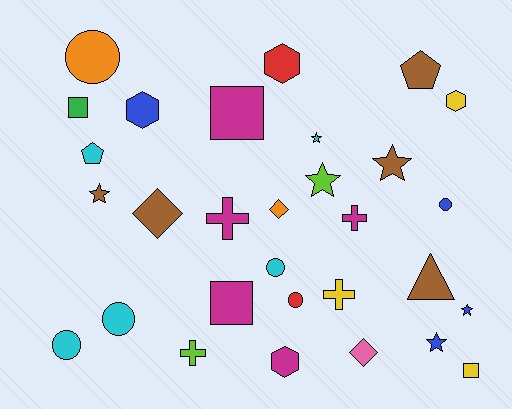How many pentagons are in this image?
There are 2 pentagons.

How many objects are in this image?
There are 30 objects.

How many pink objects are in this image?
There is 1 pink object.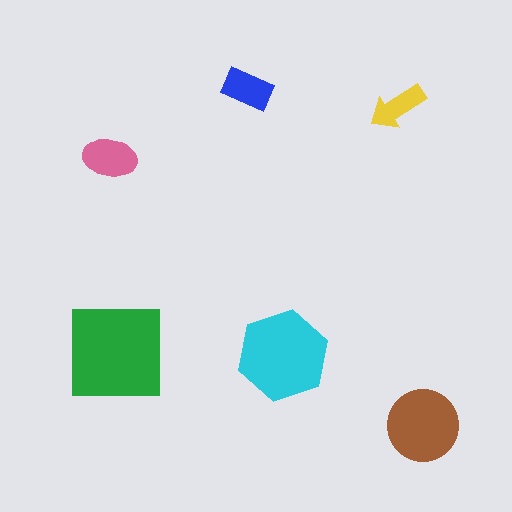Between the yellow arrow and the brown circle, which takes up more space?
The brown circle.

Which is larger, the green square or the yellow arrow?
The green square.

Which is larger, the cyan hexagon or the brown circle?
The cyan hexagon.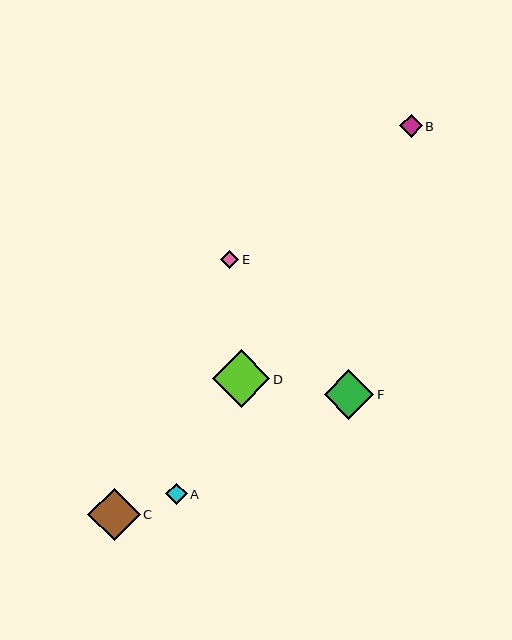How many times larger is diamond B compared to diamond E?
Diamond B is approximately 1.3 times the size of diamond E.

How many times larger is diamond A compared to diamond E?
Diamond A is approximately 1.2 times the size of diamond E.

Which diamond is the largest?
Diamond D is the largest with a size of approximately 57 pixels.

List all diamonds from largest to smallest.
From largest to smallest: D, C, F, B, A, E.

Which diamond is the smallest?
Diamond E is the smallest with a size of approximately 18 pixels.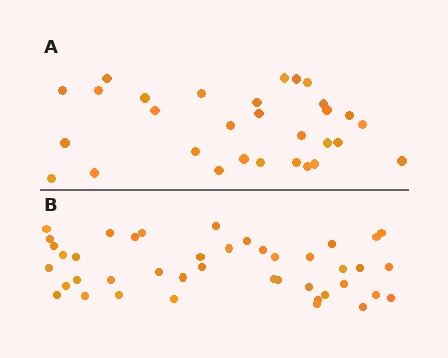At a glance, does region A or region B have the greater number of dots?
Region B (the bottom region) has more dots.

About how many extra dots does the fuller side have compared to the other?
Region B has roughly 12 or so more dots than region A.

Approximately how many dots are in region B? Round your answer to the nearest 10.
About 40 dots. (The exact count is 42, which rounds to 40.)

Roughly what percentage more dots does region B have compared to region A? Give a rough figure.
About 40% more.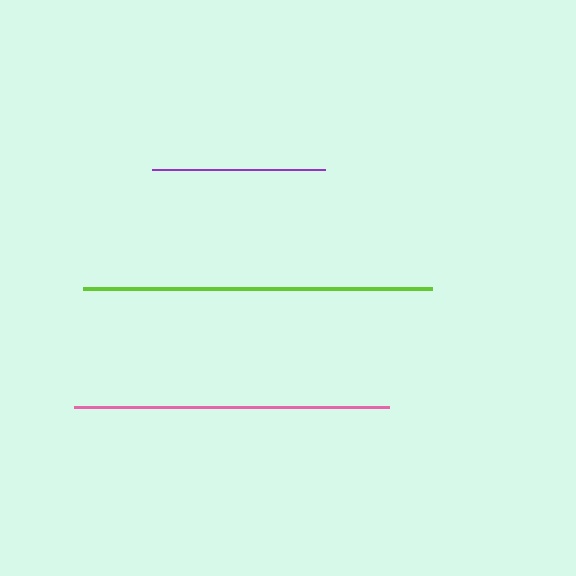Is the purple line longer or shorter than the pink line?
The pink line is longer than the purple line.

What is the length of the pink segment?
The pink segment is approximately 316 pixels long.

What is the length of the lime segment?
The lime segment is approximately 349 pixels long.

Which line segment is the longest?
The lime line is the longest at approximately 349 pixels.